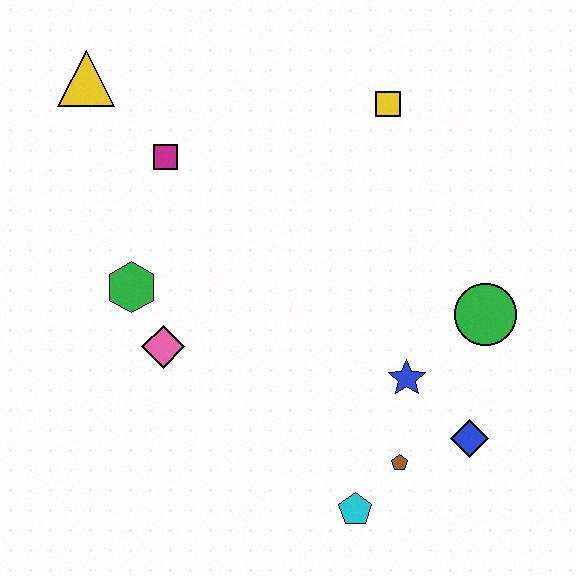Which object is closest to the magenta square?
The yellow triangle is closest to the magenta square.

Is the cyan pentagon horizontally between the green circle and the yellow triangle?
Yes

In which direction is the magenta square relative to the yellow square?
The magenta square is to the left of the yellow square.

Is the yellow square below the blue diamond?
No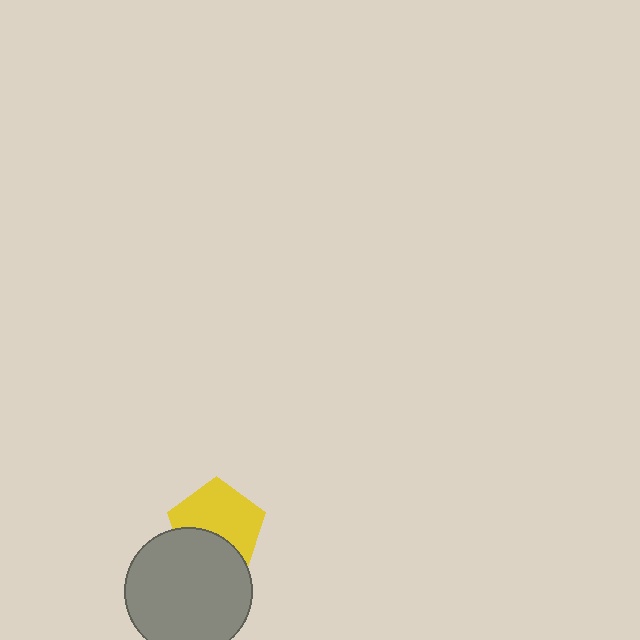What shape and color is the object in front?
The object in front is a gray circle.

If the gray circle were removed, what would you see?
You would see the complete yellow pentagon.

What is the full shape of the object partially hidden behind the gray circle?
The partially hidden object is a yellow pentagon.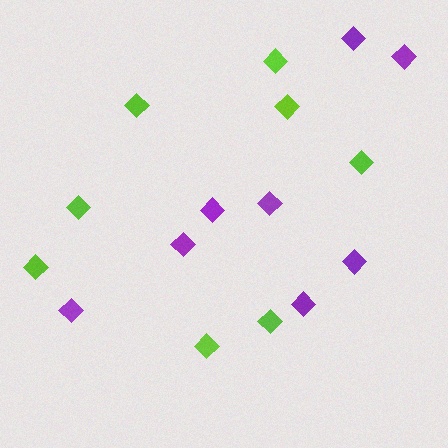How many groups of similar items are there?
There are 2 groups: one group of lime diamonds (8) and one group of purple diamonds (8).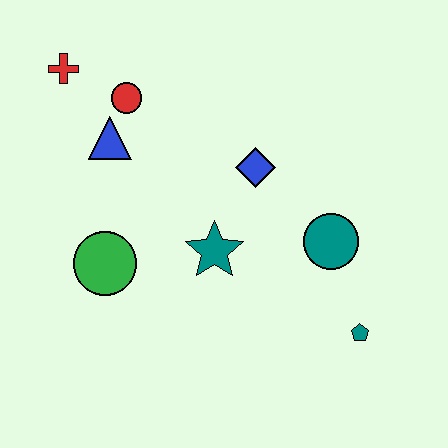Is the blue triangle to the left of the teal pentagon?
Yes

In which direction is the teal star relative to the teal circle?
The teal star is to the left of the teal circle.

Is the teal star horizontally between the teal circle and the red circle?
Yes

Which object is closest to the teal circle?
The teal pentagon is closest to the teal circle.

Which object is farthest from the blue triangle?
The teal pentagon is farthest from the blue triangle.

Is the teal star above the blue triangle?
No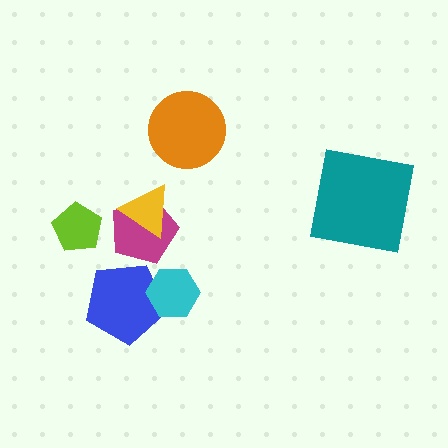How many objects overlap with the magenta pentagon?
1 object overlaps with the magenta pentagon.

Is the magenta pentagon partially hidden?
Yes, it is partially covered by another shape.